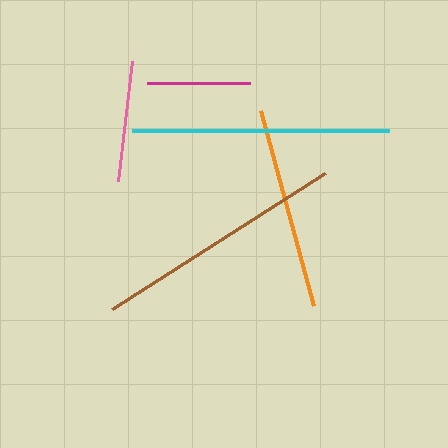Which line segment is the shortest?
The magenta line is the shortest at approximately 103 pixels.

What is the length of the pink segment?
The pink segment is approximately 120 pixels long.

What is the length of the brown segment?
The brown segment is approximately 253 pixels long.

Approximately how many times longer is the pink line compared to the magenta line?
The pink line is approximately 1.2 times the length of the magenta line.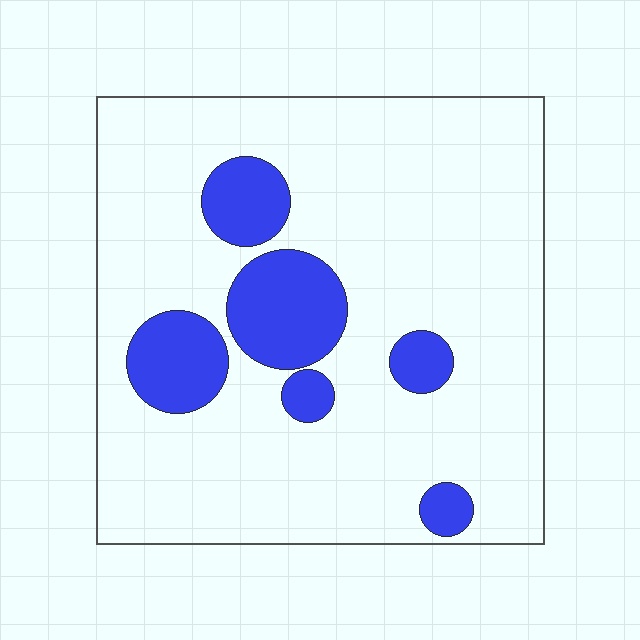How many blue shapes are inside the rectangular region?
6.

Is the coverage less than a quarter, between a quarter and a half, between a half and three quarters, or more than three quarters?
Less than a quarter.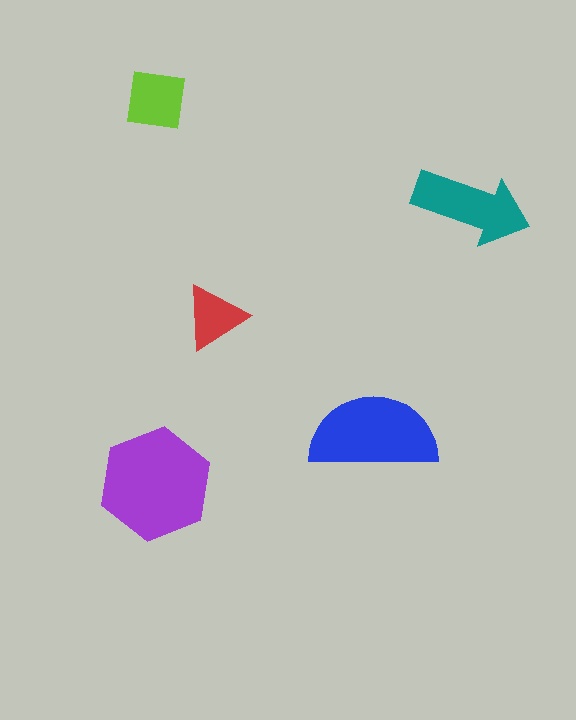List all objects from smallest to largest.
The red triangle, the lime square, the teal arrow, the blue semicircle, the purple hexagon.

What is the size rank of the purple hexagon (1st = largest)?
1st.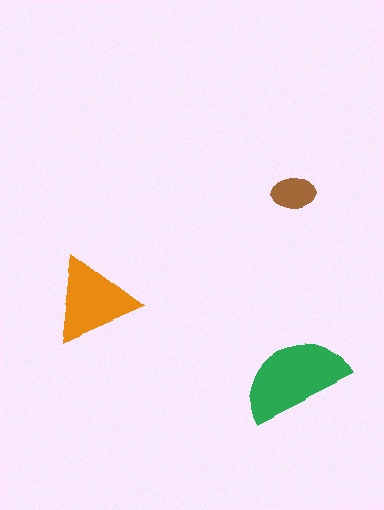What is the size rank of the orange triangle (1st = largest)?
2nd.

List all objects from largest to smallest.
The green semicircle, the orange triangle, the brown ellipse.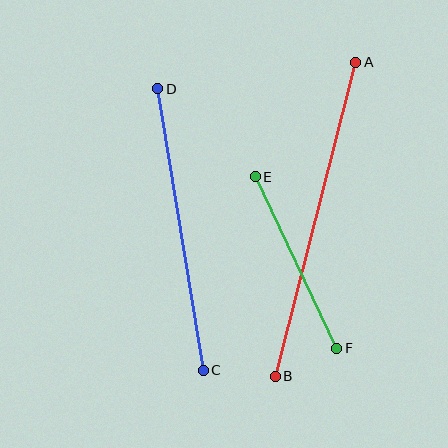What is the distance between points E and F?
The distance is approximately 190 pixels.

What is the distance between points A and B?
The distance is approximately 324 pixels.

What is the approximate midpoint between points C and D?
The midpoint is at approximately (180, 230) pixels.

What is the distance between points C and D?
The distance is approximately 285 pixels.